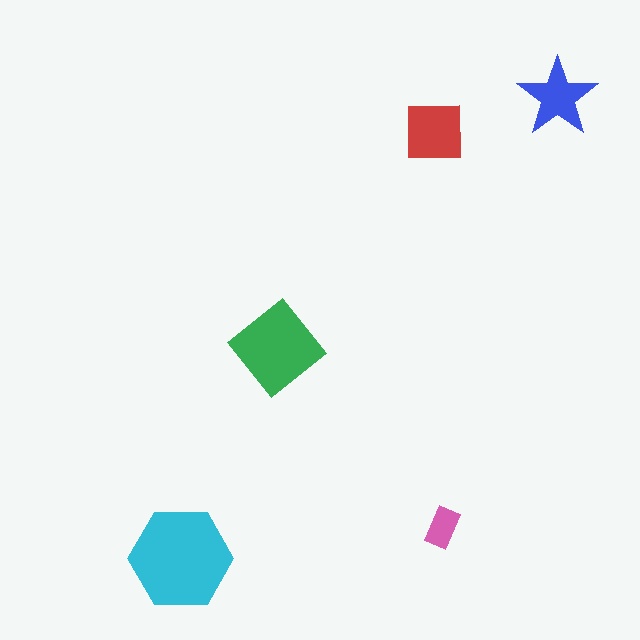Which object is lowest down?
The cyan hexagon is bottommost.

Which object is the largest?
The cyan hexagon.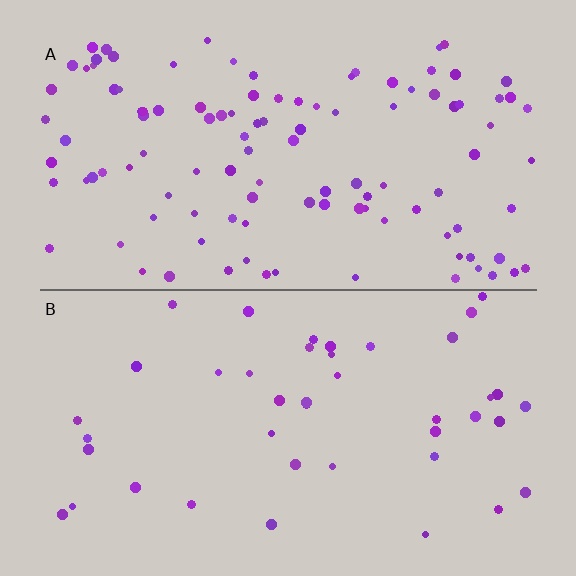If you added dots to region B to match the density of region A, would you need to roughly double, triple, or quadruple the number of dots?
Approximately triple.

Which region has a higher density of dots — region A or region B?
A (the top).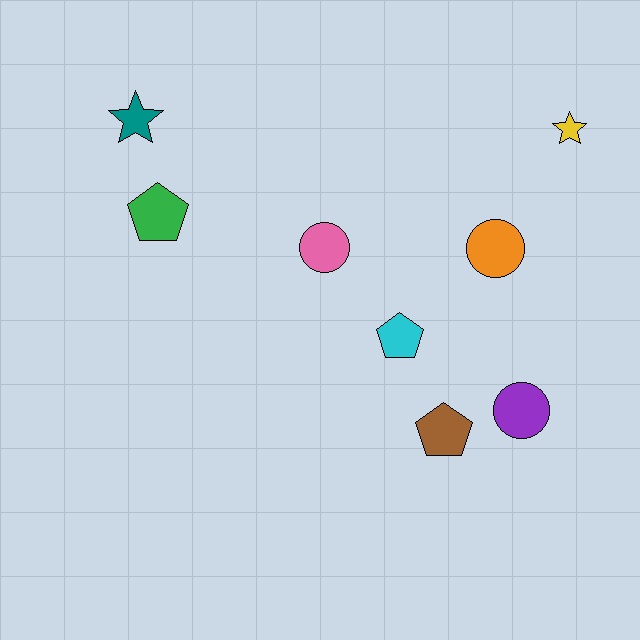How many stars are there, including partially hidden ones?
There are 2 stars.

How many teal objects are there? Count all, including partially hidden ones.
There is 1 teal object.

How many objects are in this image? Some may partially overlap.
There are 8 objects.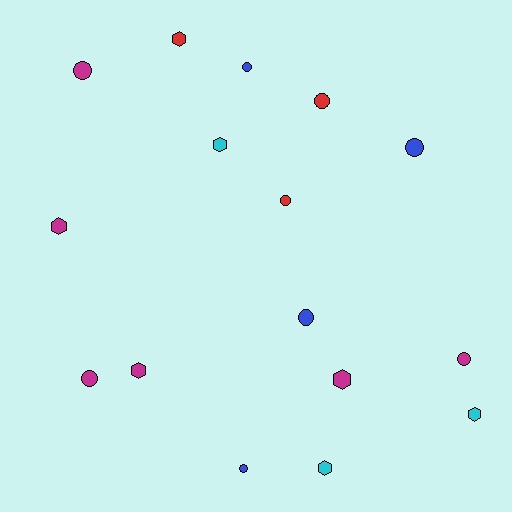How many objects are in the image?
There are 16 objects.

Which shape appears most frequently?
Circle, with 9 objects.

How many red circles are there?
There are 2 red circles.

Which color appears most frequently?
Magenta, with 6 objects.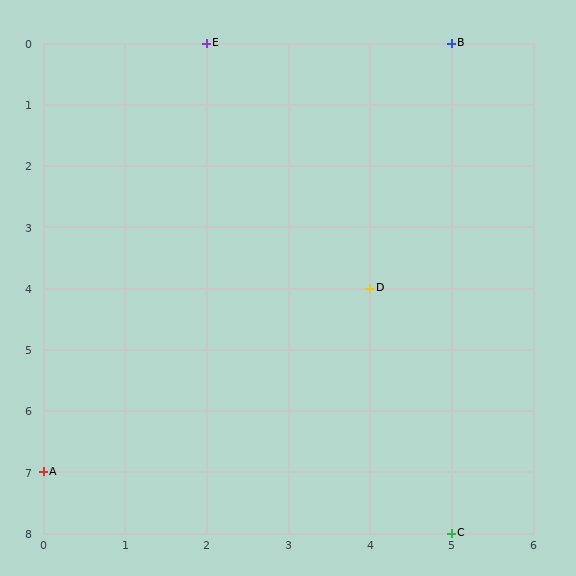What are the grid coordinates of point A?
Point A is at grid coordinates (0, 7).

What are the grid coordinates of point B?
Point B is at grid coordinates (5, 0).